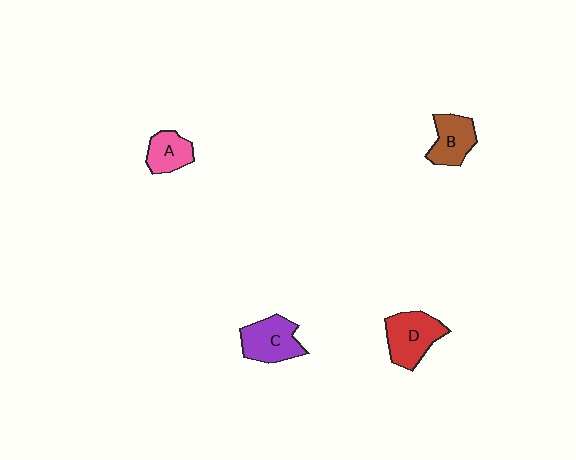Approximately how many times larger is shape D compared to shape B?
Approximately 1.3 times.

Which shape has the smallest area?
Shape A (pink).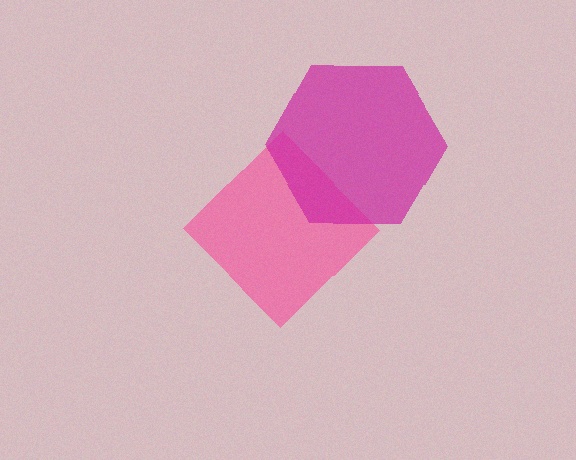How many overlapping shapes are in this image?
There are 2 overlapping shapes in the image.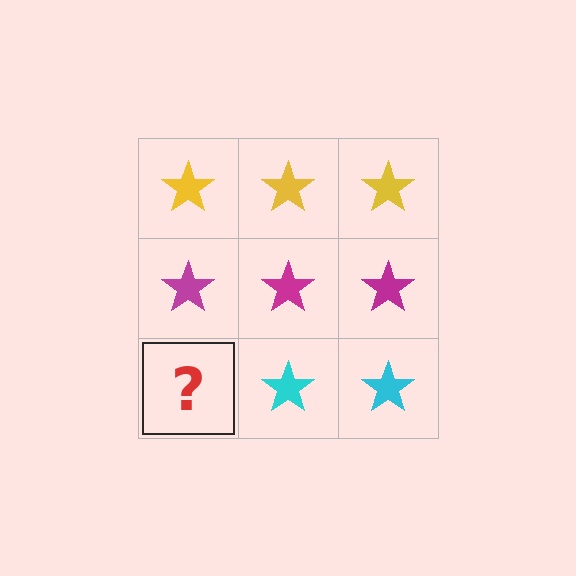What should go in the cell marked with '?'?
The missing cell should contain a cyan star.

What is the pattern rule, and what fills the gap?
The rule is that each row has a consistent color. The gap should be filled with a cyan star.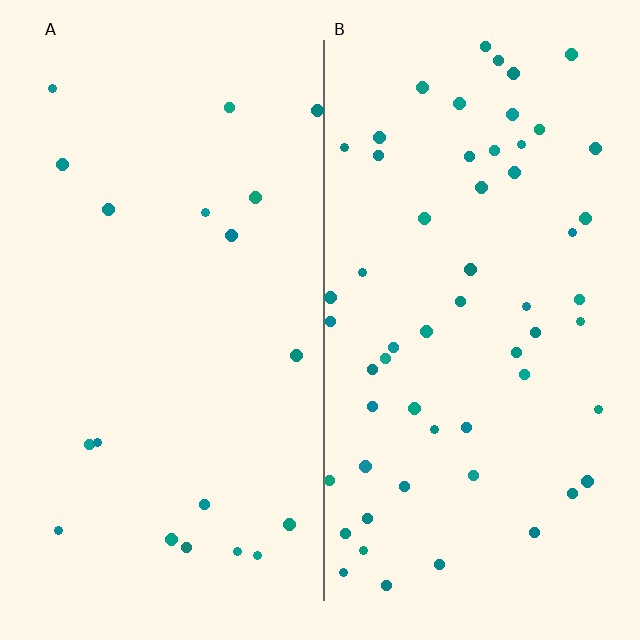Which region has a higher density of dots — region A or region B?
B (the right).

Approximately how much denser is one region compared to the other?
Approximately 3.0× — region B over region A.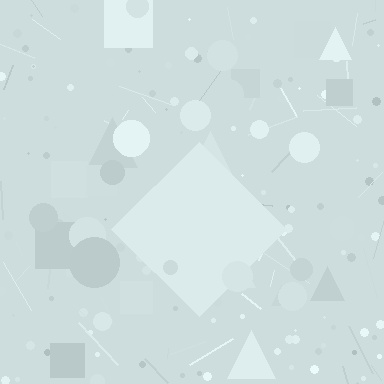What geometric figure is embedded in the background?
A diamond is embedded in the background.